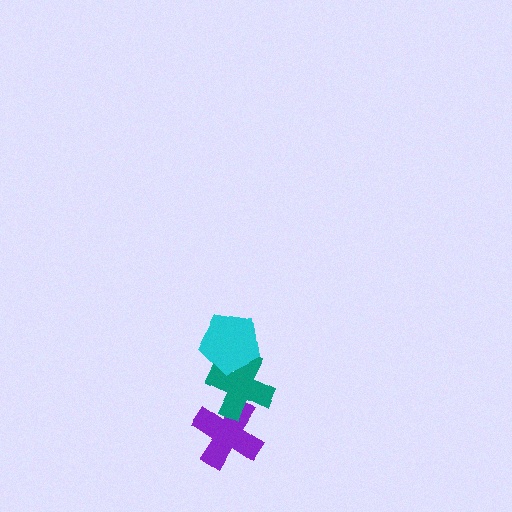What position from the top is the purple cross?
The purple cross is 3rd from the top.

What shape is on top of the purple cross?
The teal cross is on top of the purple cross.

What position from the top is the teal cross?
The teal cross is 2nd from the top.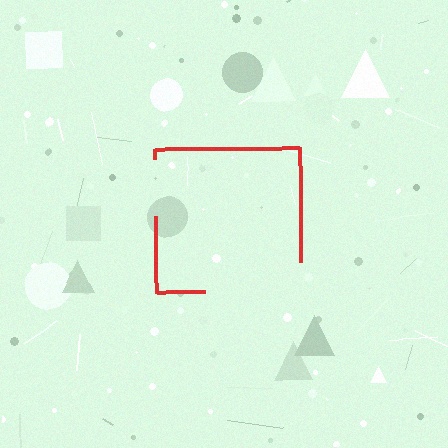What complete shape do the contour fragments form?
The contour fragments form a square.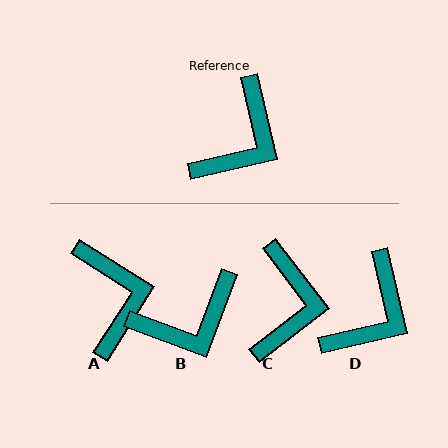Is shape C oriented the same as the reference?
No, it is off by about 24 degrees.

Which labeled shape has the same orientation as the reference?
D.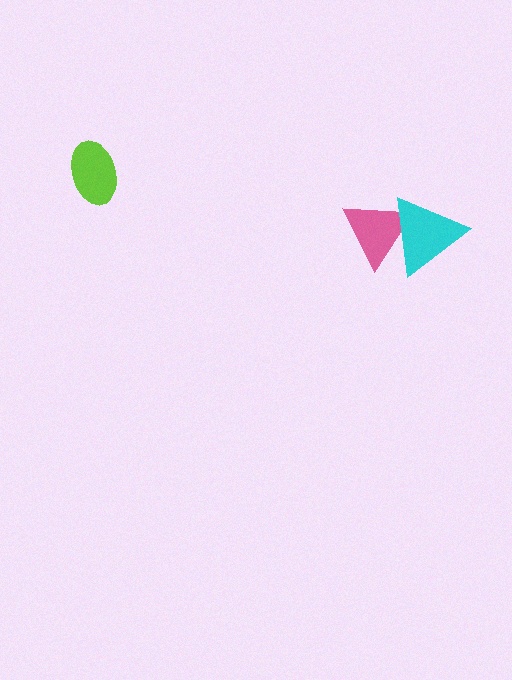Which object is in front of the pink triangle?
The cyan triangle is in front of the pink triangle.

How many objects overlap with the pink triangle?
1 object overlaps with the pink triangle.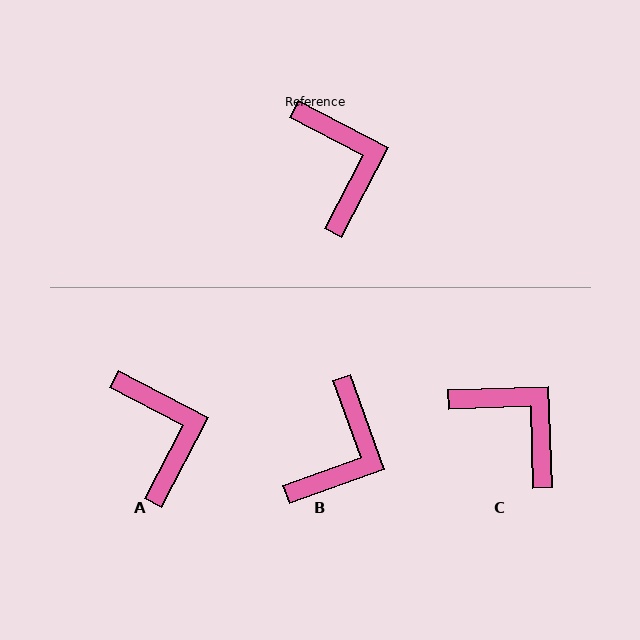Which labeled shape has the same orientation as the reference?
A.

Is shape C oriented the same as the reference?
No, it is off by about 29 degrees.